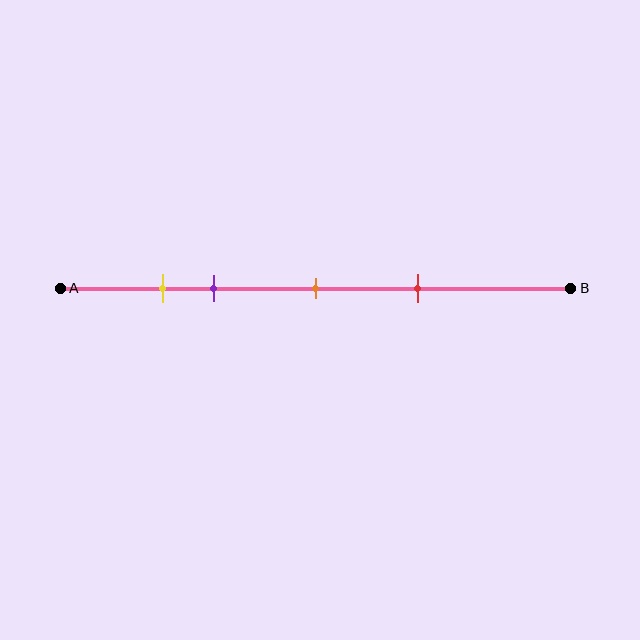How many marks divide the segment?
There are 4 marks dividing the segment.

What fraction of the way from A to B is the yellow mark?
The yellow mark is approximately 20% (0.2) of the way from A to B.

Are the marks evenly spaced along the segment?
No, the marks are not evenly spaced.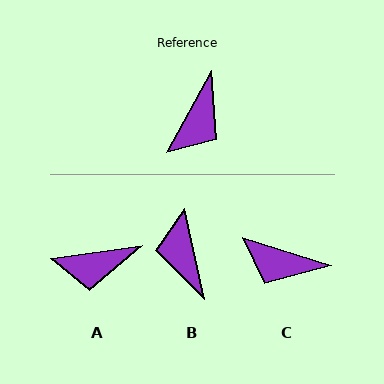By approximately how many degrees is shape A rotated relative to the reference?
Approximately 53 degrees clockwise.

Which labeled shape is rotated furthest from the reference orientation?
B, about 138 degrees away.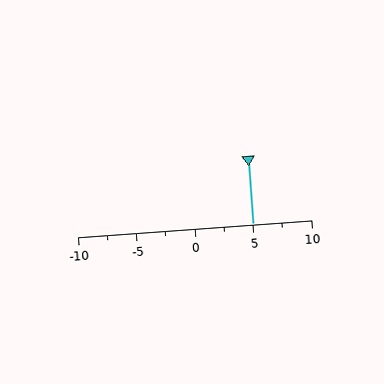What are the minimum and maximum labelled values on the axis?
The axis runs from -10 to 10.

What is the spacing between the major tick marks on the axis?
The major ticks are spaced 5 apart.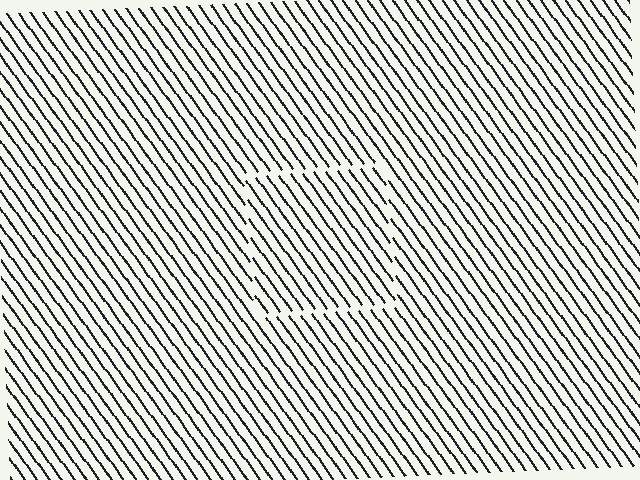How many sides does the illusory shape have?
4 sides — the line-ends trace a square.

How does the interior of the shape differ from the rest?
The interior of the shape contains the same grating, shifted by half a period — the contour is defined by the phase discontinuity where line-ends from the inner and outer gratings abut.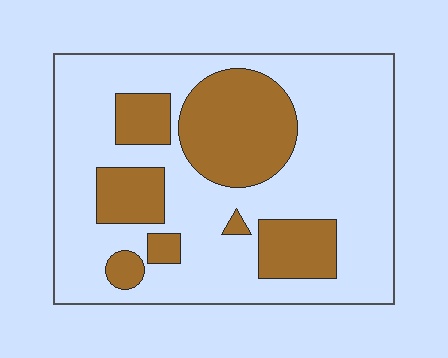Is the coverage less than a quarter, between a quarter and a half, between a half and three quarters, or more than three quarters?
Between a quarter and a half.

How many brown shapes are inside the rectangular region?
7.